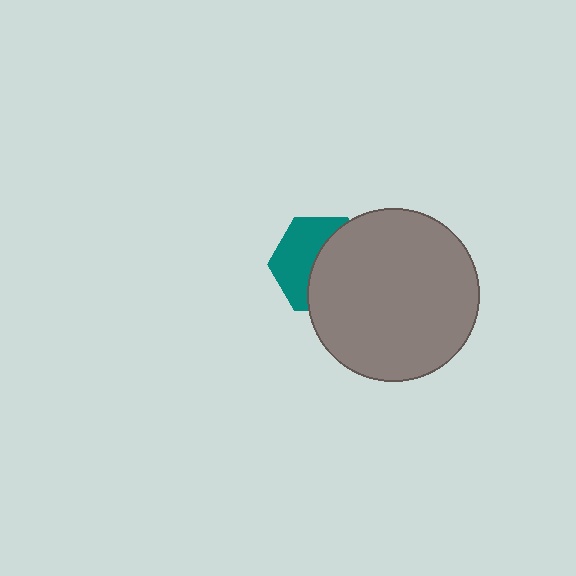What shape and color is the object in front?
The object in front is a gray circle.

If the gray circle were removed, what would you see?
You would see the complete teal hexagon.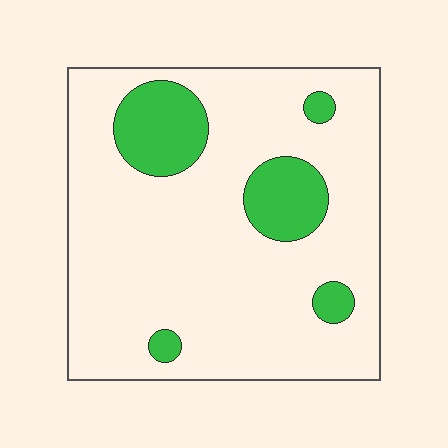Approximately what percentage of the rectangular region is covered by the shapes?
Approximately 15%.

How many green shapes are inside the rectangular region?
5.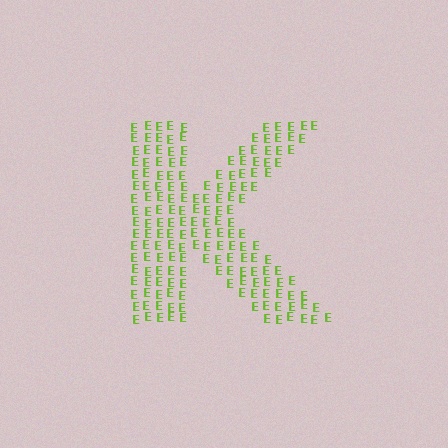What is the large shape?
The large shape is the letter K.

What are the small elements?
The small elements are letter E's.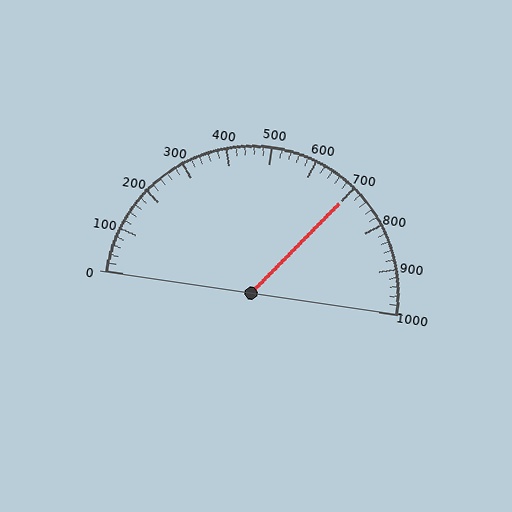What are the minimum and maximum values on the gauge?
The gauge ranges from 0 to 1000.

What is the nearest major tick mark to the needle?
The nearest major tick mark is 700.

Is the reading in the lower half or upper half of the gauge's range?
The reading is in the upper half of the range (0 to 1000).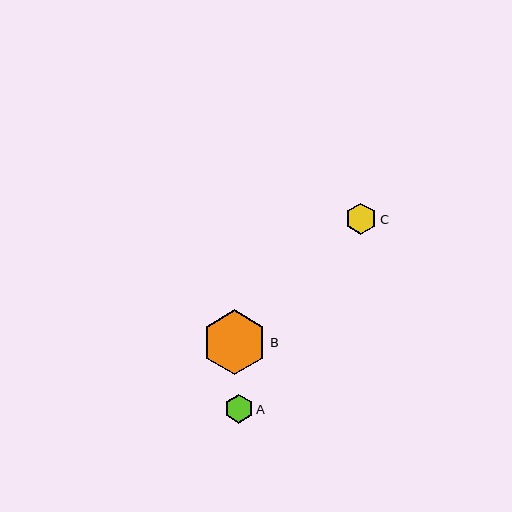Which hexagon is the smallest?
Hexagon A is the smallest with a size of approximately 28 pixels.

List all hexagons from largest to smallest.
From largest to smallest: B, C, A.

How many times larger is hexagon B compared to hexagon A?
Hexagon B is approximately 2.3 times the size of hexagon A.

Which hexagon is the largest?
Hexagon B is the largest with a size of approximately 65 pixels.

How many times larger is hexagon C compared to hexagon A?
Hexagon C is approximately 1.1 times the size of hexagon A.